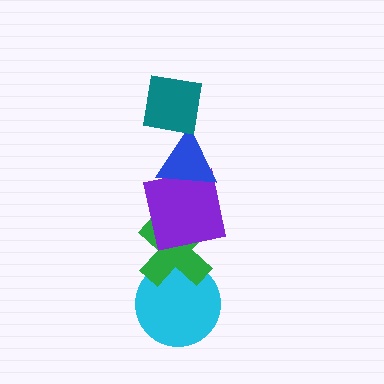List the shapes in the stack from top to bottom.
From top to bottom: the teal square, the blue triangle, the purple square, the green cross, the cyan circle.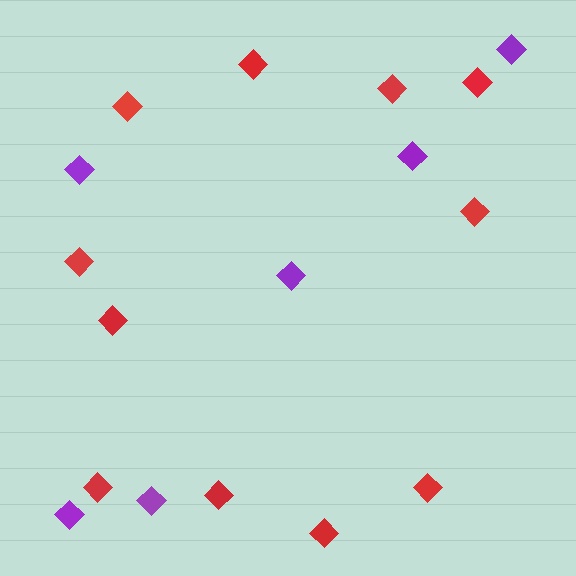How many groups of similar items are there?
There are 2 groups: one group of red diamonds (11) and one group of purple diamonds (6).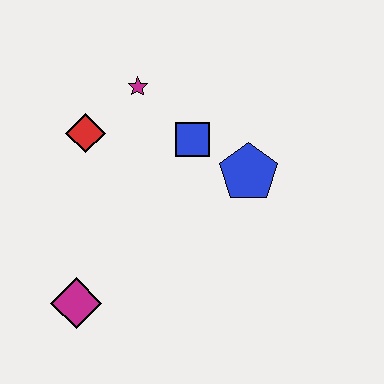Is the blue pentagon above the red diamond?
No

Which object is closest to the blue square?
The blue pentagon is closest to the blue square.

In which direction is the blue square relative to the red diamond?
The blue square is to the right of the red diamond.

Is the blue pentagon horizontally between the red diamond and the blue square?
No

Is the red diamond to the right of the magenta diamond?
Yes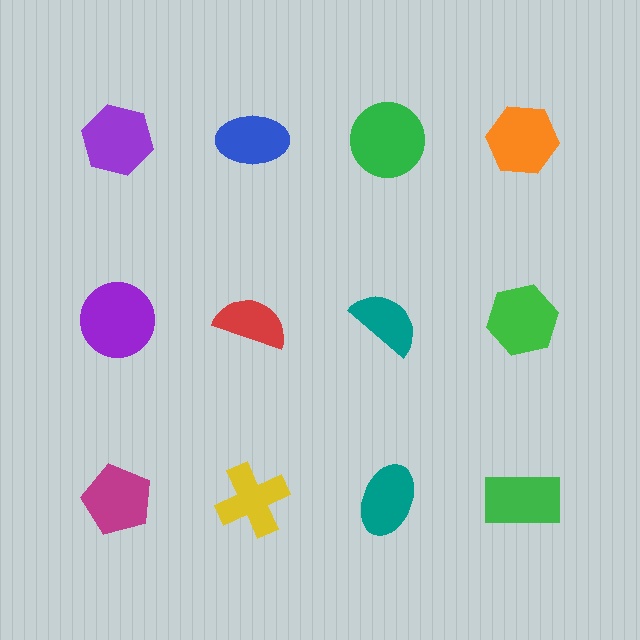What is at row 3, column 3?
A teal ellipse.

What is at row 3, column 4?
A green rectangle.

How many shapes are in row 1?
4 shapes.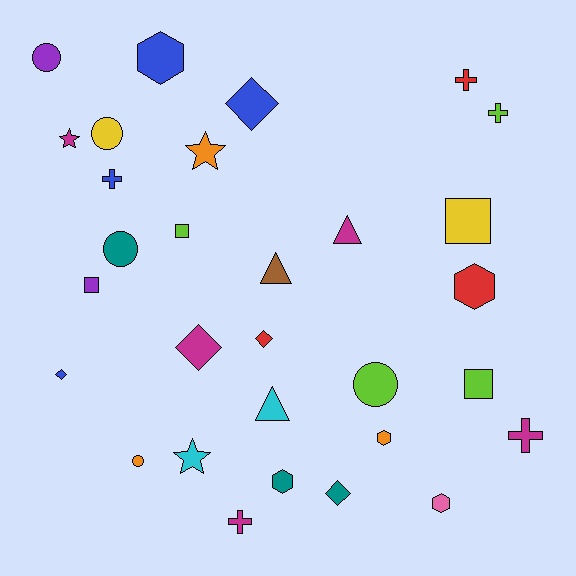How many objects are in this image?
There are 30 objects.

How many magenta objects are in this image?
There are 5 magenta objects.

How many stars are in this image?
There are 3 stars.